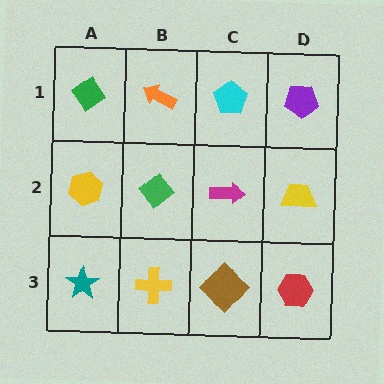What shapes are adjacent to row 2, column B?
An orange arrow (row 1, column B), a yellow cross (row 3, column B), a yellow hexagon (row 2, column A), a magenta arrow (row 2, column C).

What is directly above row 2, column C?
A cyan pentagon.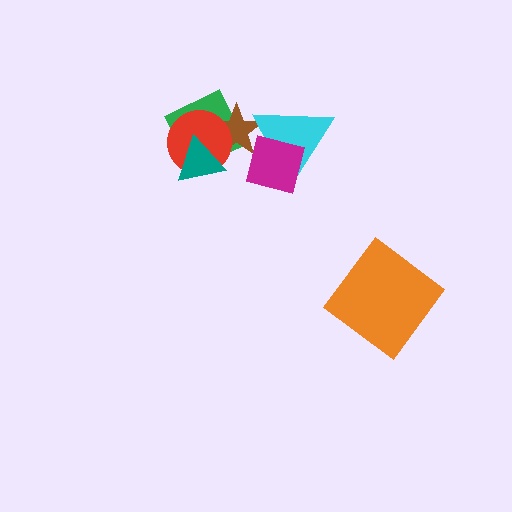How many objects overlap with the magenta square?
2 objects overlap with the magenta square.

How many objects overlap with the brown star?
5 objects overlap with the brown star.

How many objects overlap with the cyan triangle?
2 objects overlap with the cyan triangle.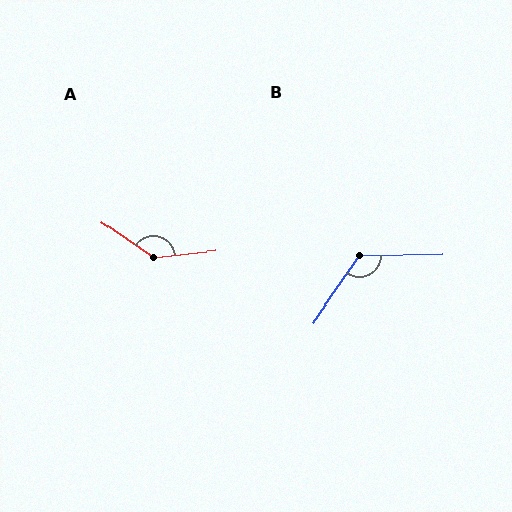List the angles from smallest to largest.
B (125°), A (139°).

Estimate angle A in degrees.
Approximately 139 degrees.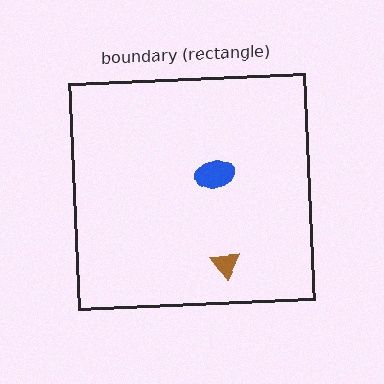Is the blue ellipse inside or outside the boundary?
Inside.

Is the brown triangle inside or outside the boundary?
Inside.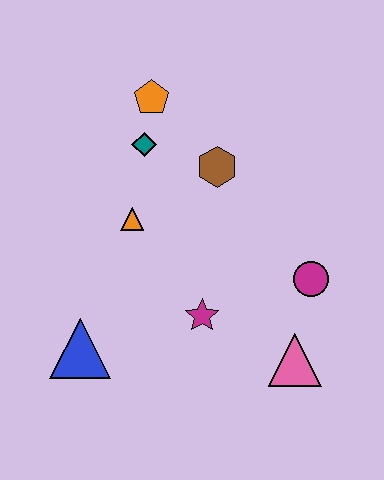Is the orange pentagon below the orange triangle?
No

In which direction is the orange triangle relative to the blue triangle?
The orange triangle is above the blue triangle.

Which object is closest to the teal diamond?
The orange pentagon is closest to the teal diamond.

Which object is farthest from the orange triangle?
The pink triangle is farthest from the orange triangle.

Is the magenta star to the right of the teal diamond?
Yes